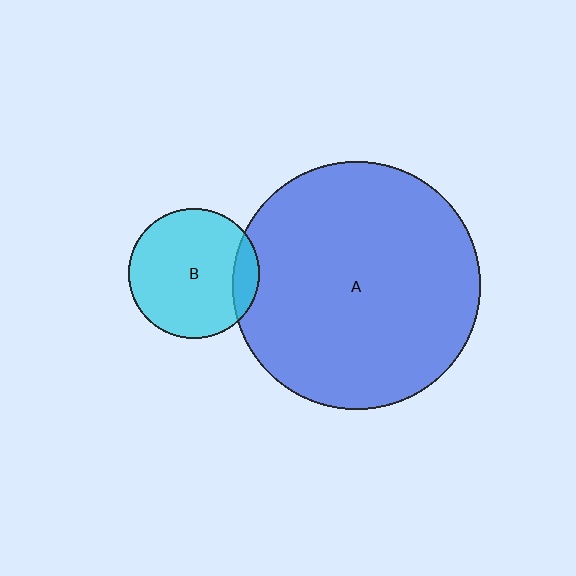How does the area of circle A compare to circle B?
Approximately 3.6 times.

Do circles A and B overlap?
Yes.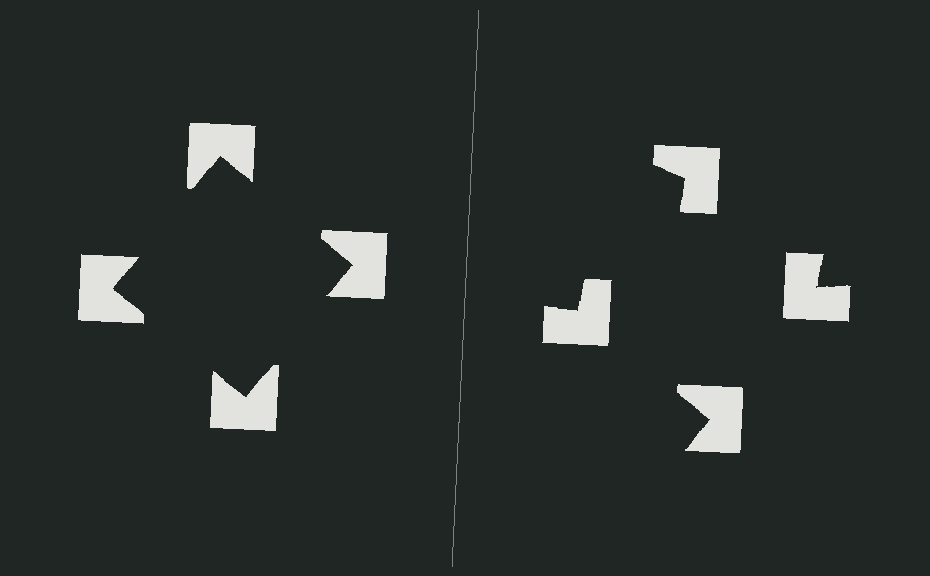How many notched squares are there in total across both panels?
8 — 4 on each side.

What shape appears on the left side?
An illusory square.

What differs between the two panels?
The notched squares are positioned identically on both sides; only the wedge orientations differ. On the left they align to a square; on the right they are misaligned.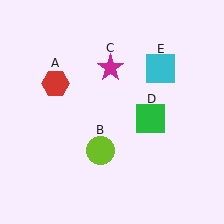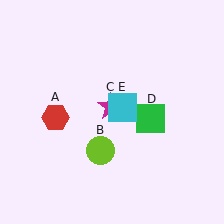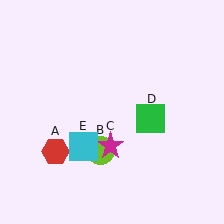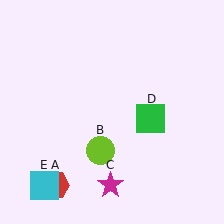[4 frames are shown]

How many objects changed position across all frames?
3 objects changed position: red hexagon (object A), magenta star (object C), cyan square (object E).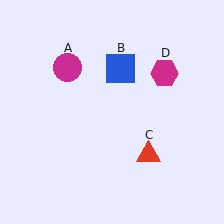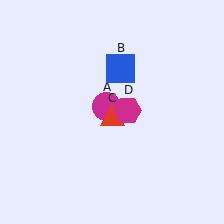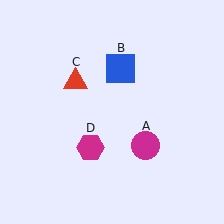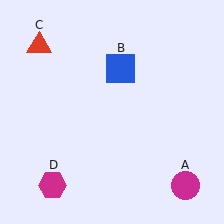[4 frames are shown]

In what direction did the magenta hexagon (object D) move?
The magenta hexagon (object D) moved down and to the left.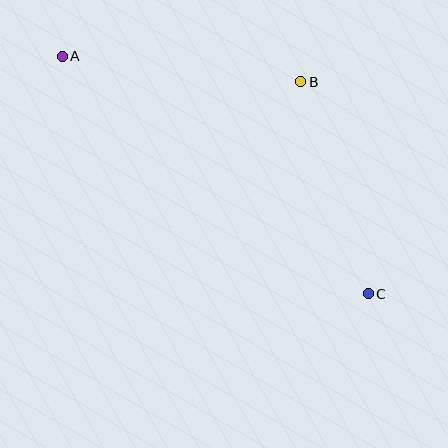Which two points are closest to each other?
Points B and C are closest to each other.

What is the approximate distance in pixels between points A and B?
The distance between A and B is approximately 240 pixels.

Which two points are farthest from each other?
Points A and C are farthest from each other.